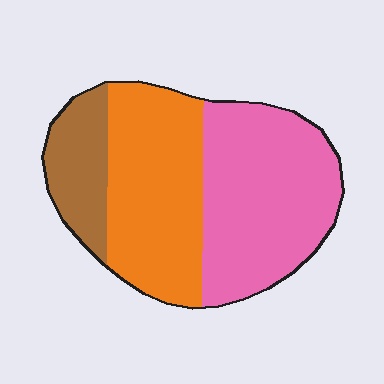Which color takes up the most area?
Pink, at roughly 45%.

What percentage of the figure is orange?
Orange covers 39% of the figure.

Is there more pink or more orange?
Pink.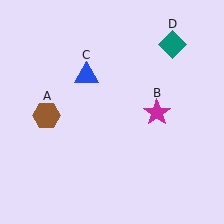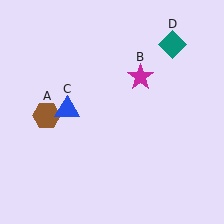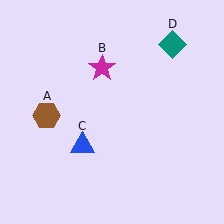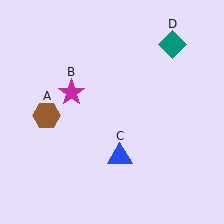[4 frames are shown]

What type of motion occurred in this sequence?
The magenta star (object B), blue triangle (object C) rotated counterclockwise around the center of the scene.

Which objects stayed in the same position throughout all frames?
Brown hexagon (object A) and teal diamond (object D) remained stationary.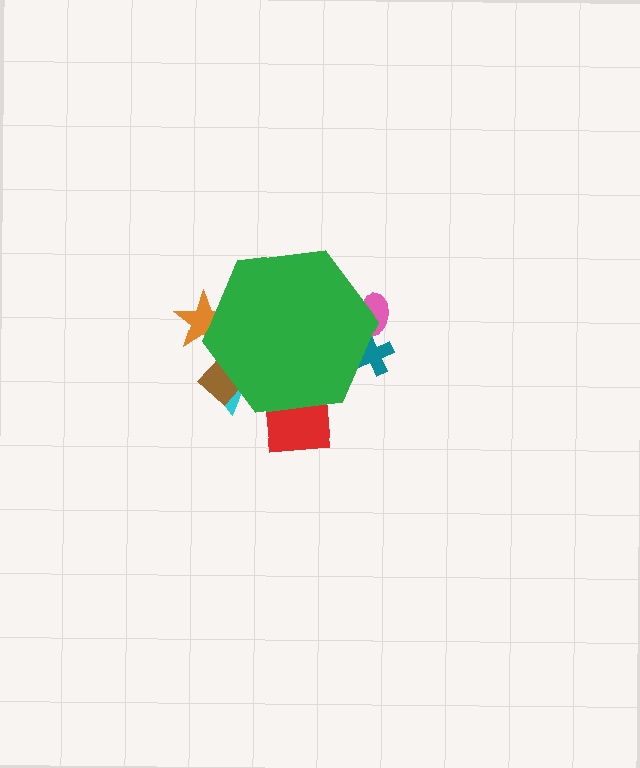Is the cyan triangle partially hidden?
Yes, the cyan triangle is partially hidden behind the green hexagon.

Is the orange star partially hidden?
Yes, the orange star is partially hidden behind the green hexagon.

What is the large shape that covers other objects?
A green hexagon.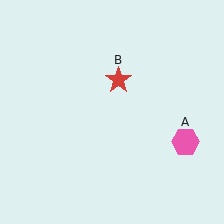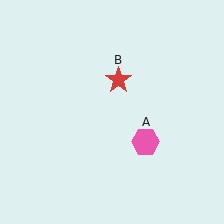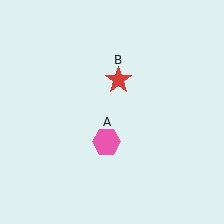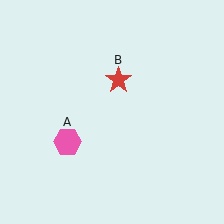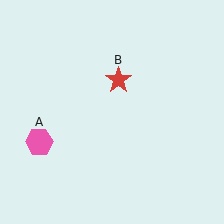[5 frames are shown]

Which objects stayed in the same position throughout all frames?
Red star (object B) remained stationary.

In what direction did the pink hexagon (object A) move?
The pink hexagon (object A) moved left.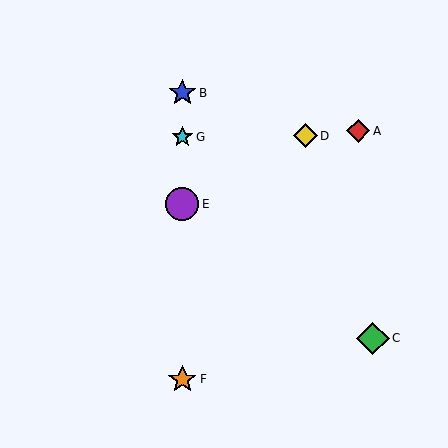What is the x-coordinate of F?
Object F is at x≈182.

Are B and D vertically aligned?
No, B is at x≈182 and D is at x≈305.